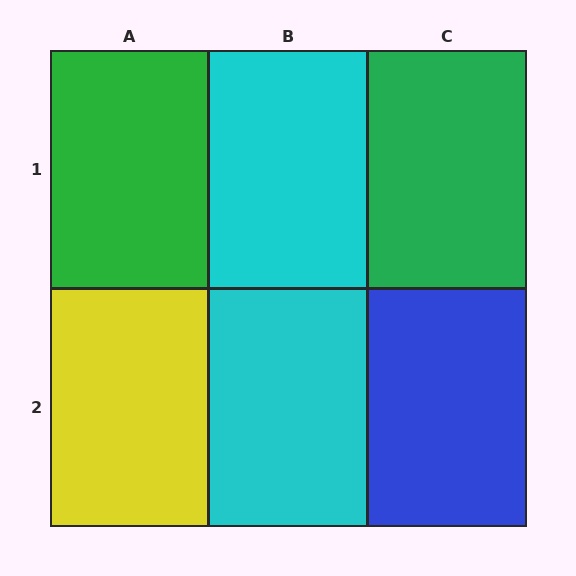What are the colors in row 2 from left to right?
Yellow, cyan, blue.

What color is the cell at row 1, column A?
Green.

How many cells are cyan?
2 cells are cyan.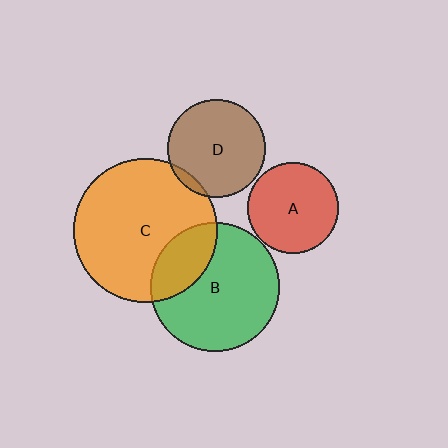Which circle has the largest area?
Circle C (orange).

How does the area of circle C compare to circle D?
Approximately 2.1 times.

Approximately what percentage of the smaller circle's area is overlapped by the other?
Approximately 5%.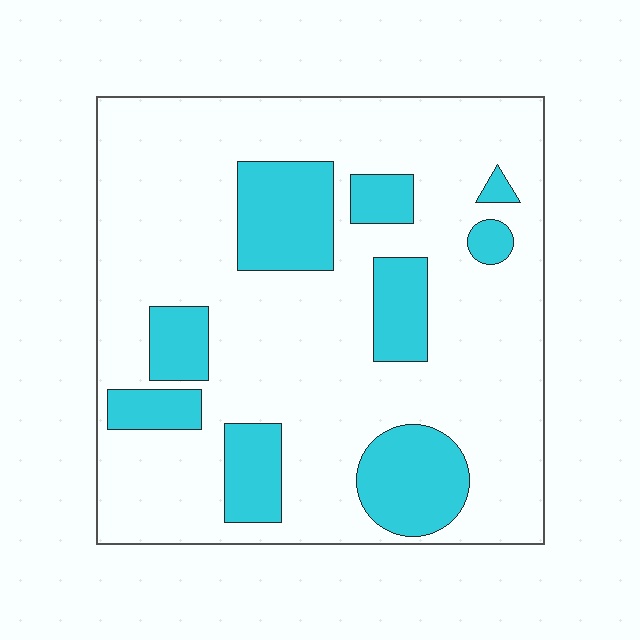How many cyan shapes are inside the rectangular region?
9.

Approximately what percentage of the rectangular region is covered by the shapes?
Approximately 25%.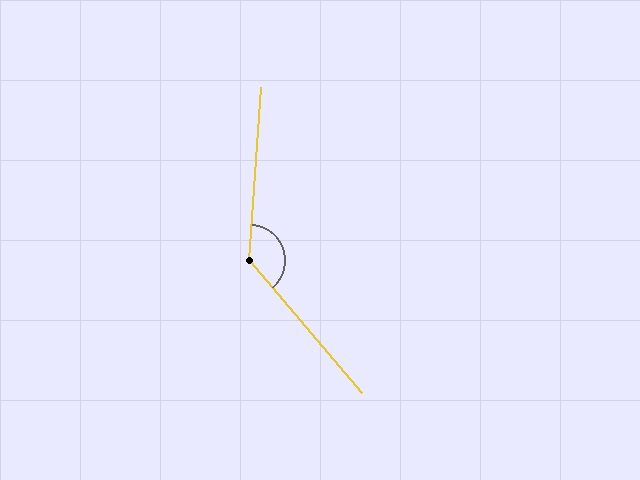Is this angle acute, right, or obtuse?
It is obtuse.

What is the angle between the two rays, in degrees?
Approximately 136 degrees.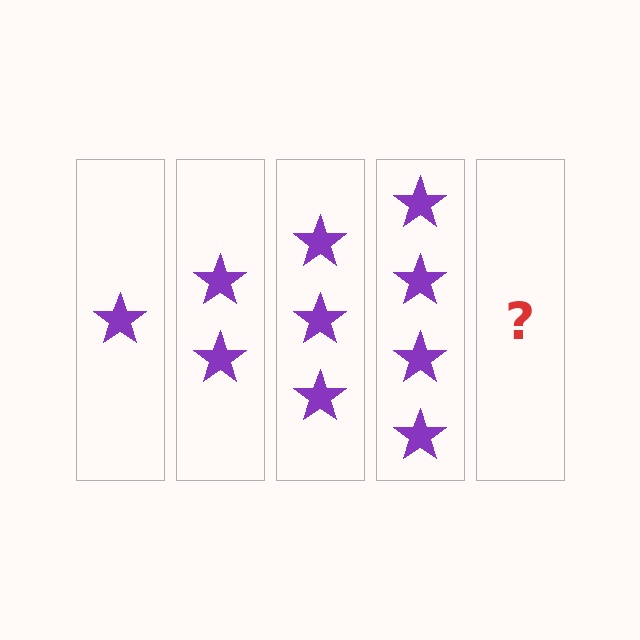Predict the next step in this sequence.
The next step is 5 stars.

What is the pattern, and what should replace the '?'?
The pattern is that each step adds one more star. The '?' should be 5 stars.